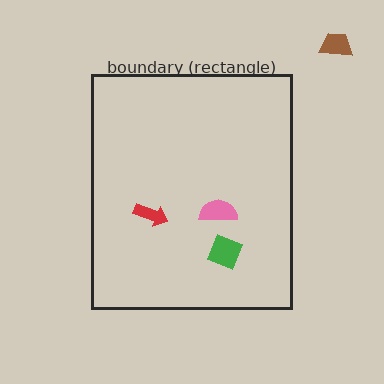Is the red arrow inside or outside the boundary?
Inside.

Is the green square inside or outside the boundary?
Inside.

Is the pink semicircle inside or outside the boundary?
Inside.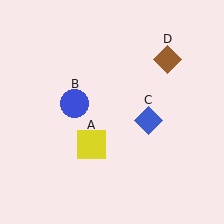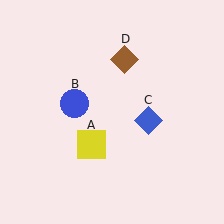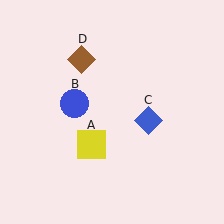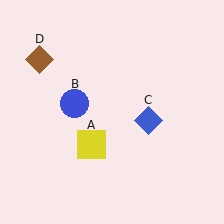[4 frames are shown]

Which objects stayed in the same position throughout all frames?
Yellow square (object A) and blue circle (object B) and blue diamond (object C) remained stationary.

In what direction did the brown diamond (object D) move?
The brown diamond (object D) moved left.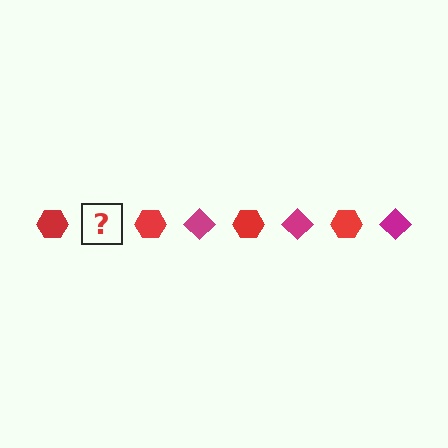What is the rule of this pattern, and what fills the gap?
The rule is that the pattern alternates between red hexagon and magenta diamond. The gap should be filled with a magenta diamond.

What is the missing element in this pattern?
The missing element is a magenta diamond.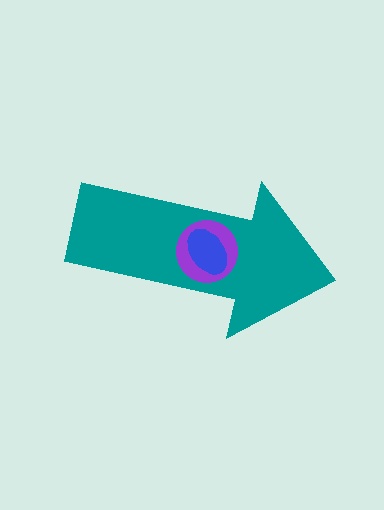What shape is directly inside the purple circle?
The blue ellipse.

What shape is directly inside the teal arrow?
The purple circle.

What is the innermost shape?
The blue ellipse.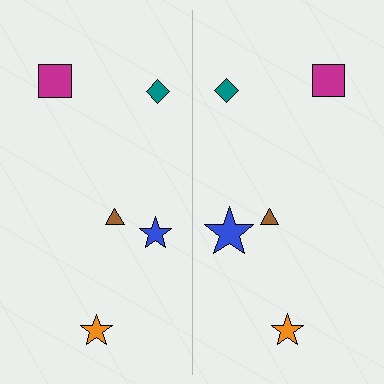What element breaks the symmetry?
The blue star on the right side has a different size than its mirror counterpart.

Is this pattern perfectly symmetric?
No, the pattern is not perfectly symmetric. The blue star on the right side has a different size than its mirror counterpart.